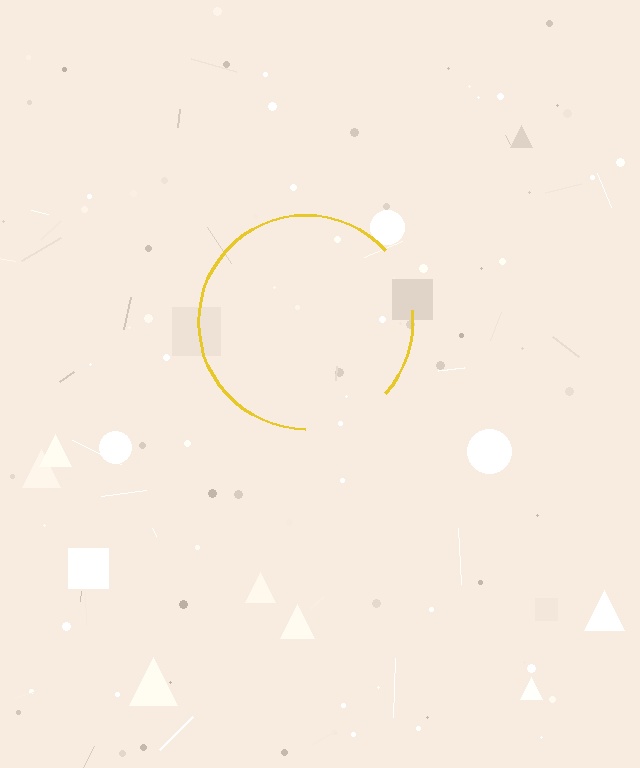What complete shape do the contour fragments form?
The contour fragments form a circle.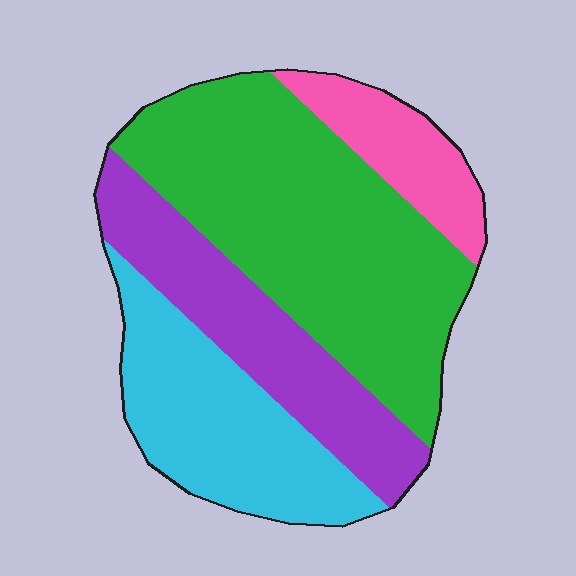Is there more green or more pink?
Green.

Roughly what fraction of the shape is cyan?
Cyan covers roughly 25% of the shape.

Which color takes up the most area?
Green, at roughly 45%.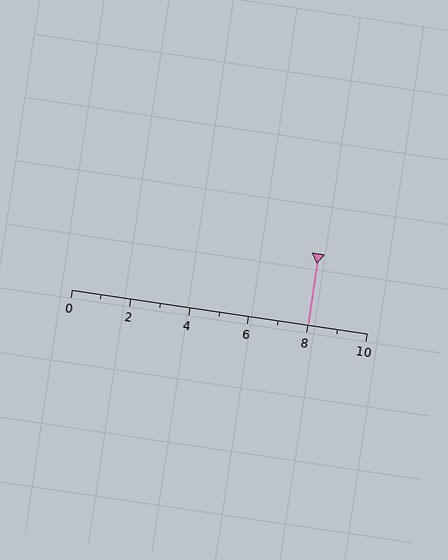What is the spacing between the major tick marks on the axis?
The major ticks are spaced 2 apart.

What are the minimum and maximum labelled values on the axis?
The axis runs from 0 to 10.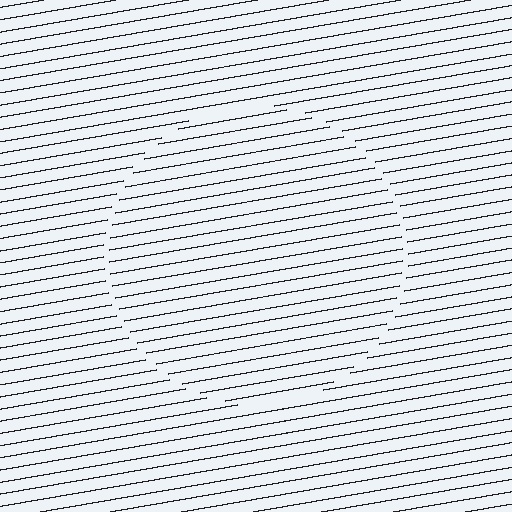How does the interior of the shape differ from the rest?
The interior of the shape contains the same grating, shifted by half a period — the contour is defined by the phase discontinuity where line-ends from the inner and outer gratings abut.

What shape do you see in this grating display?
An illusory circle. The interior of the shape contains the same grating, shifted by half a period — the contour is defined by the phase discontinuity where line-ends from the inner and outer gratings abut.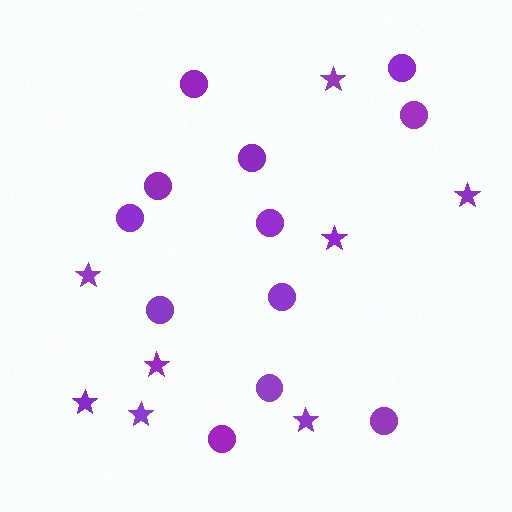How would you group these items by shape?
There are 2 groups: one group of circles (12) and one group of stars (8).